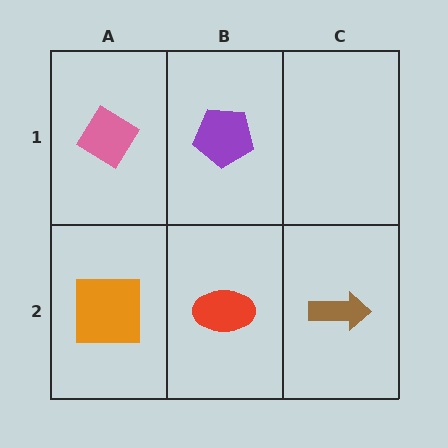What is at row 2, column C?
A brown arrow.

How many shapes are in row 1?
2 shapes.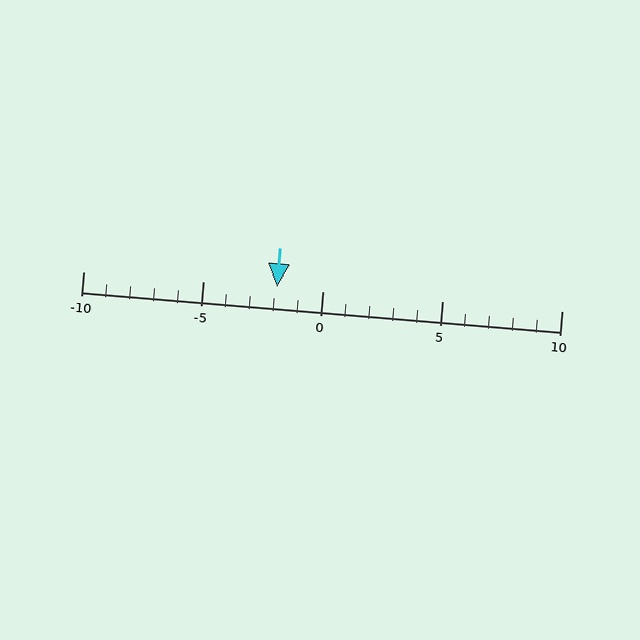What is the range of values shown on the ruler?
The ruler shows values from -10 to 10.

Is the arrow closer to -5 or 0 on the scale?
The arrow is closer to 0.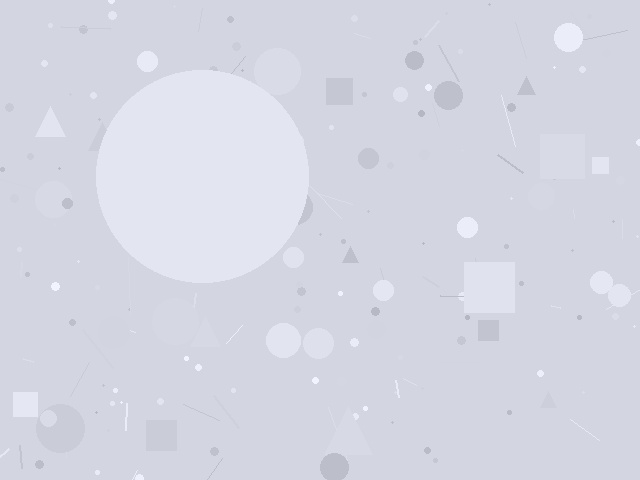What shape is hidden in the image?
A circle is hidden in the image.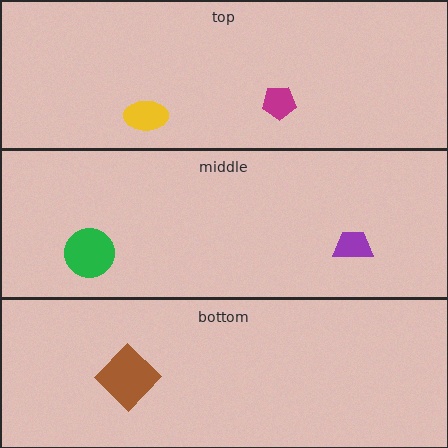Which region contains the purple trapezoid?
The middle region.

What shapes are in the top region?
The yellow ellipse, the magenta pentagon.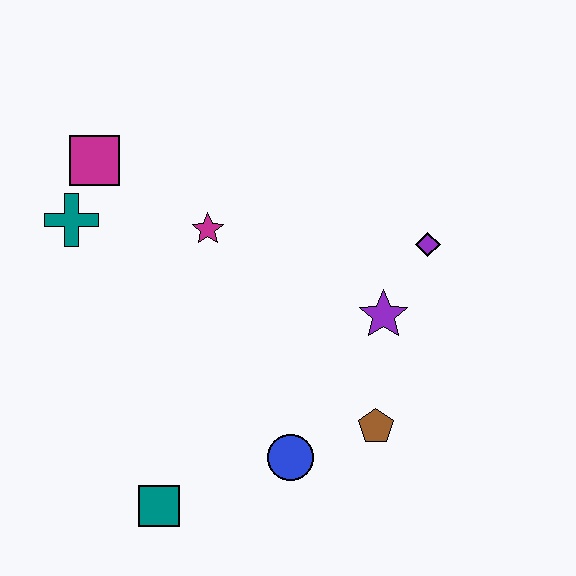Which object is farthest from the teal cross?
The brown pentagon is farthest from the teal cross.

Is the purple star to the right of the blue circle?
Yes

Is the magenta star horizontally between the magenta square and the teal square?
No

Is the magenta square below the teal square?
No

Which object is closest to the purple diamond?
The purple star is closest to the purple diamond.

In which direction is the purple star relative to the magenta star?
The purple star is to the right of the magenta star.